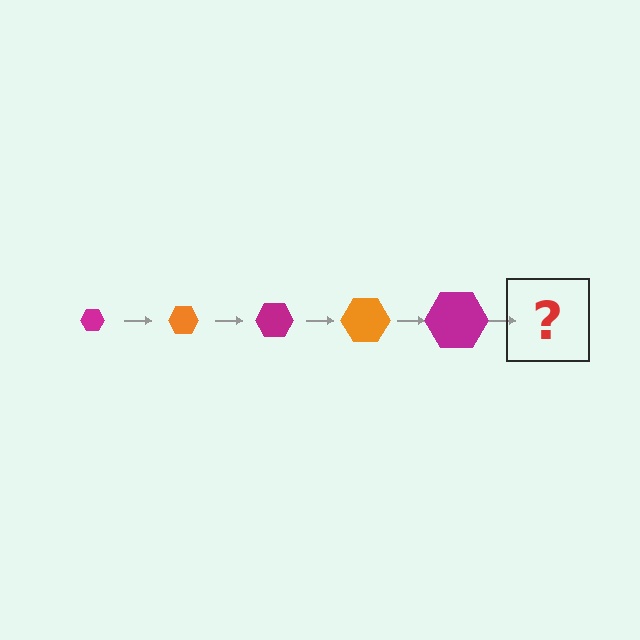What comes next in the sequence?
The next element should be an orange hexagon, larger than the previous one.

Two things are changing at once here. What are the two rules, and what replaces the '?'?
The two rules are that the hexagon grows larger each step and the color cycles through magenta and orange. The '?' should be an orange hexagon, larger than the previous one.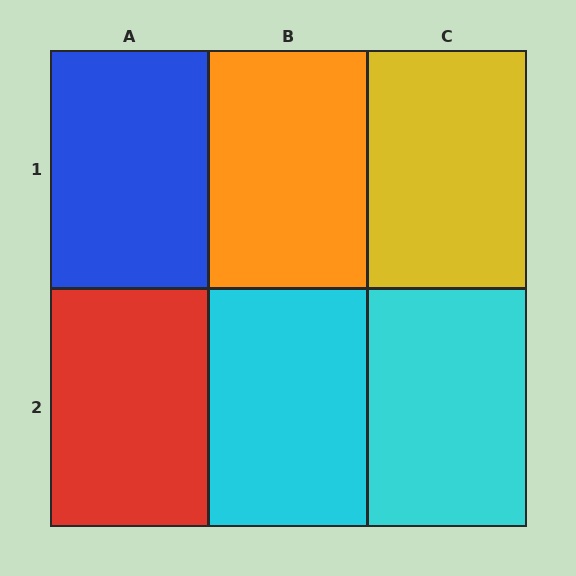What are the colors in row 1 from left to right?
Blue, orange, yellow.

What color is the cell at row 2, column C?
Cyan.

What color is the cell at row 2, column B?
Cyan.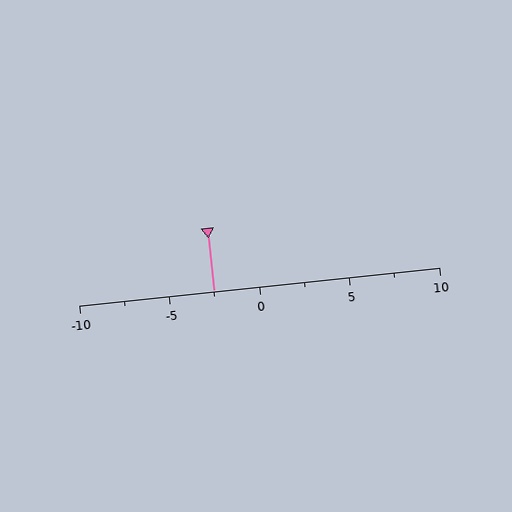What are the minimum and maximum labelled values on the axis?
The axis runs from -10 to 10.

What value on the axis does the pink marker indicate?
The marker indicates approximately -2.5.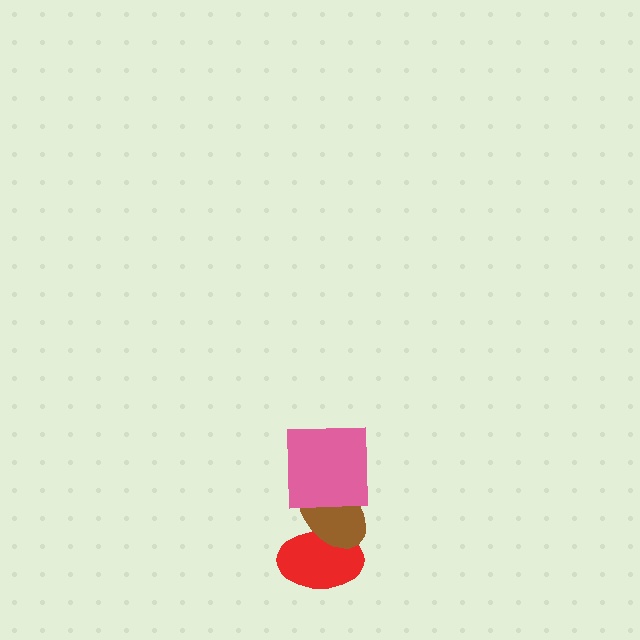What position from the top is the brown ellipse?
The brown ellipse is 2nd from the top.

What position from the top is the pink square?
The pink square is 1st from the top.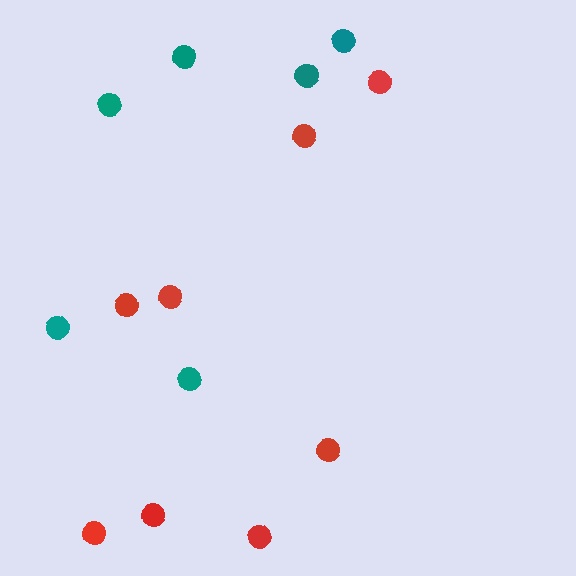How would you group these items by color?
There are 2 groups: one group of teal circles (6) and one group of red circles (8).